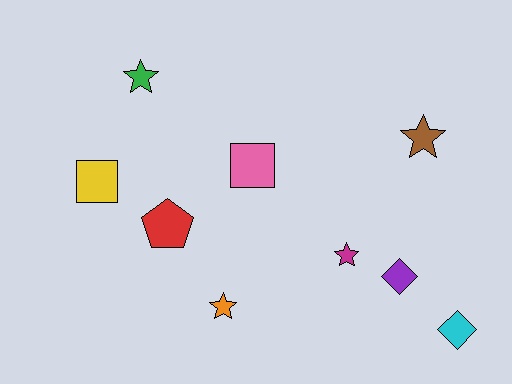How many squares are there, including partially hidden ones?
There are 2 squares.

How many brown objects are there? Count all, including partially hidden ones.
There is 1 brown object.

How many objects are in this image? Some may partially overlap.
There are 9 objects.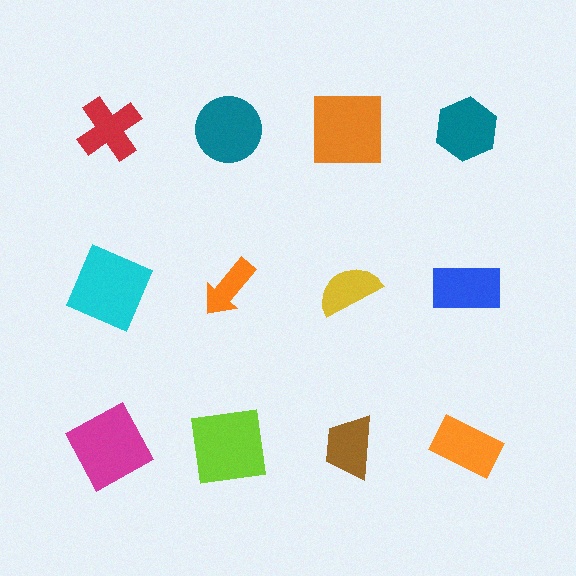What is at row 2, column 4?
A blue rectangle.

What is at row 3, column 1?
A magenta square.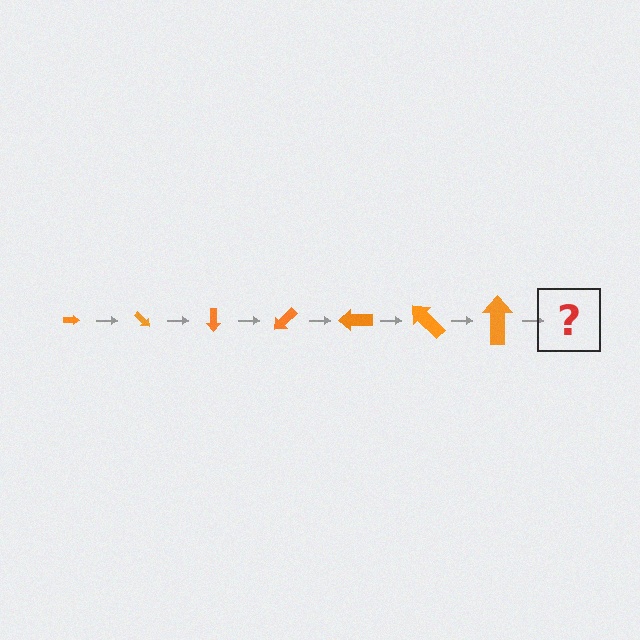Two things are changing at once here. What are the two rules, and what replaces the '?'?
The two rules are that the arrow grows larger each step and it rotates 45 degrees each step. The '?' should be an arrow, larger than the previous one and rotated 315 degrees from the start.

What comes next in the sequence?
The next element should be an arrow, larger than the previous one and rotated 315 degrees from the start.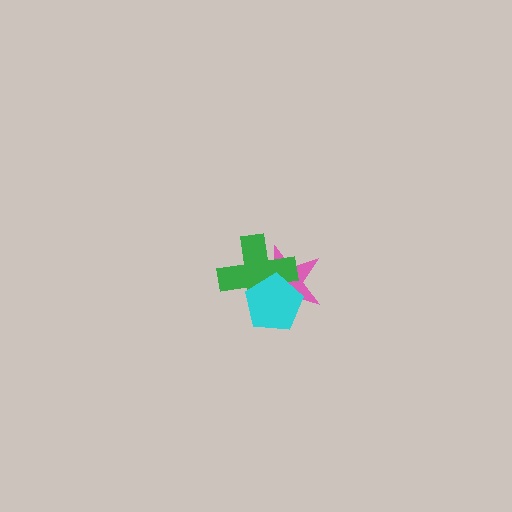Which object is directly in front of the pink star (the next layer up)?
The green cross is directly in front of the pink star.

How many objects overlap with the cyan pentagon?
2 objects overlap with the cyan pentagon.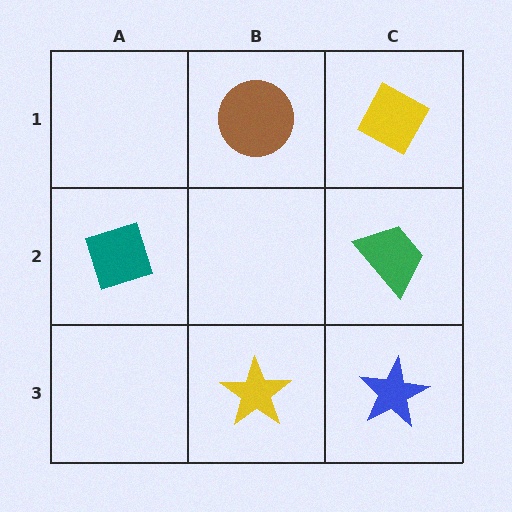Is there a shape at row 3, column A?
No, that cell is empty.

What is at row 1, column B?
A brown circle.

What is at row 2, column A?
A teal diamond.